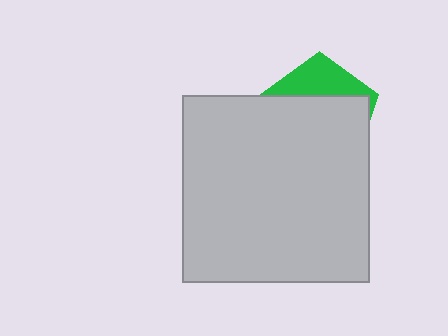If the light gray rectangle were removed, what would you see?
You would see the complete green pentagon.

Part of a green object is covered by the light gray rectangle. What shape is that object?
It is a pentagon.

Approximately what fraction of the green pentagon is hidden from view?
Roughly 69% of the green pentagon is hidden behind the light gray rectangle.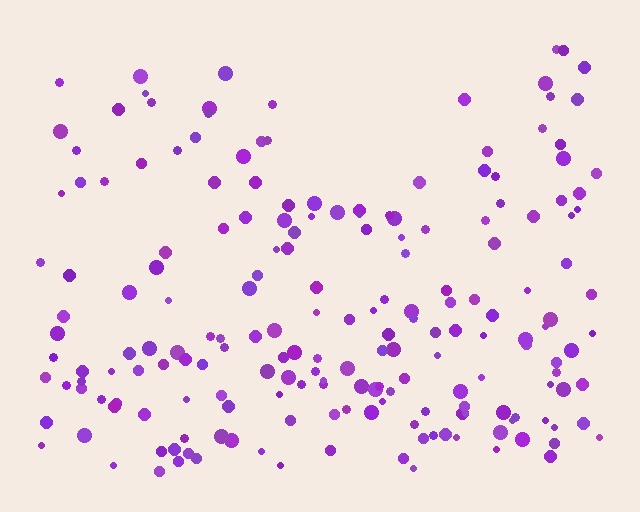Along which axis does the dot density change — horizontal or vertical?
Vertical.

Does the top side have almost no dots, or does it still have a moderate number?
Still a moderate number, just noticeably fewer than the bottom.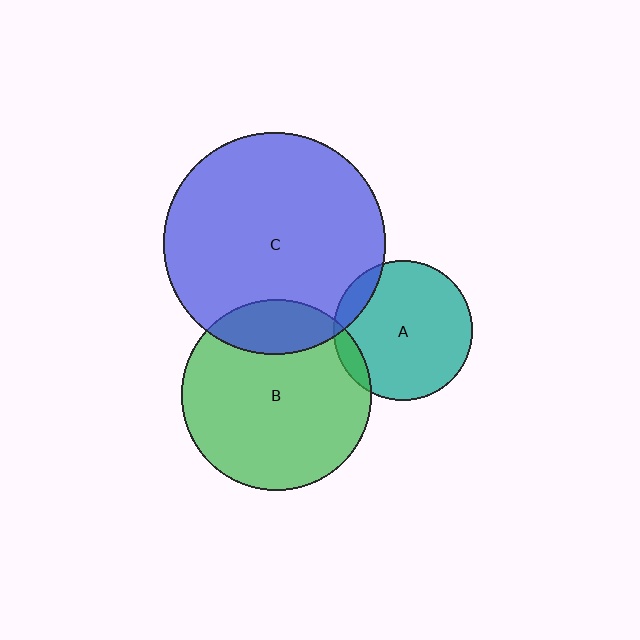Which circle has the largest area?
Circle C (blue).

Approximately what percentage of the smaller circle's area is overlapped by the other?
Approximately 20%.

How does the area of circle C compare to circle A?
Approximately 2.5 times.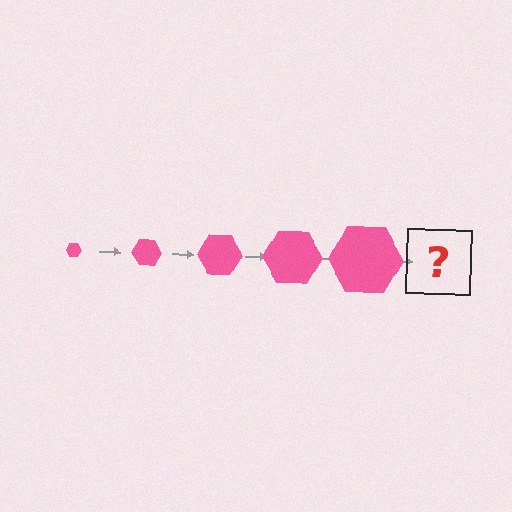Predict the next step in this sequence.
The next step is a pink hexagon, larger than the previous one.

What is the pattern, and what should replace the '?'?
The pattern is that the hexagon gets progressively larger each step. The '?' should be a pink hexagon, larger than the previous one.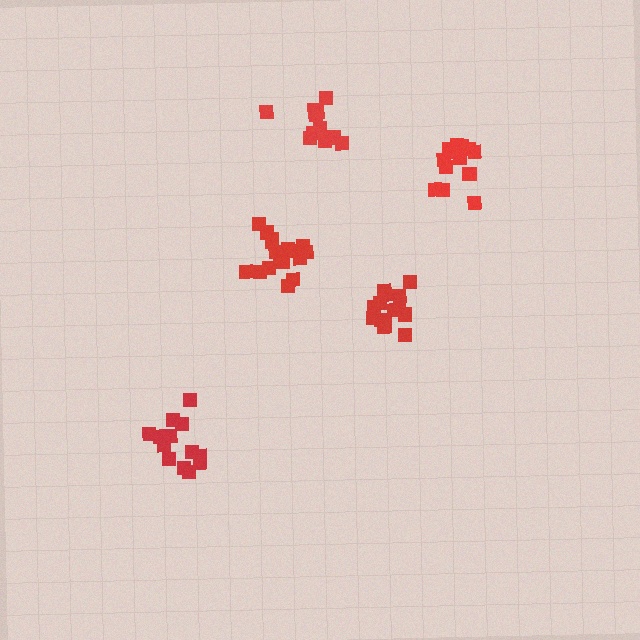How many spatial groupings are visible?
There are 5 spatial groupings.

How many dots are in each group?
Group 1: 15 dots, Group 2: 13 dots, Group 3: 14 dots, Group 4: 13 dots, Group 5: 17 dots (72 total).